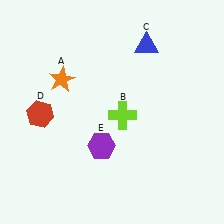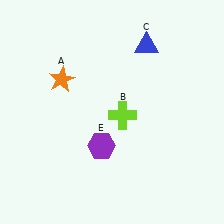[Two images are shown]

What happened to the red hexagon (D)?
The red hexagon (D) was removed in Image 2. It was in the bottom-left area of Image 1.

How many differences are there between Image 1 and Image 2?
There is 1 difference between the two images.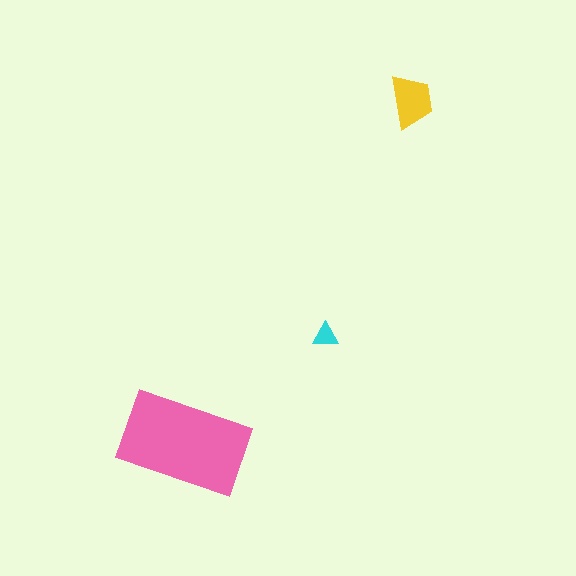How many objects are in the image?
There are 3 objects in the image.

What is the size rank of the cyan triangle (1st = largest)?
3rd.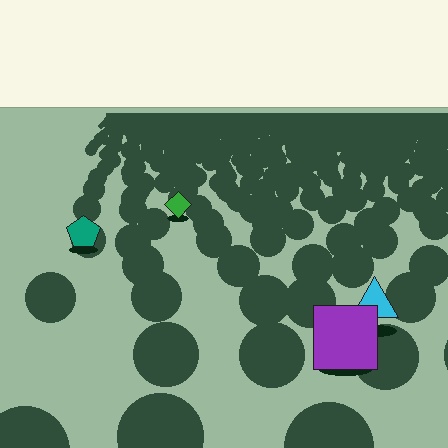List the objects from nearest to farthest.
From nearest to farthest: the purple square, the cyan triangle, the teal pentagon, the green diamond.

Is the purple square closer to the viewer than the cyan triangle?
Yes. The purple square is closer — you can tell from the texture gradient: the ground texture is coarser near it.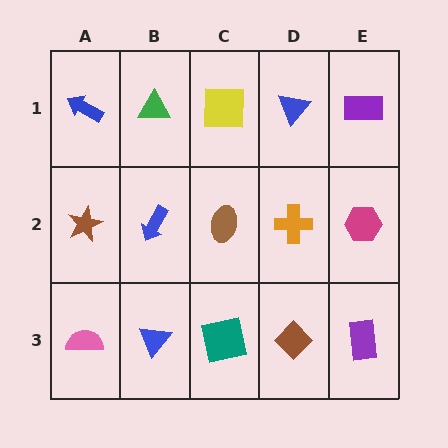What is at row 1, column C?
A yellow square.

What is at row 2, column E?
A magenta hexagon.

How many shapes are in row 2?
5 shapes.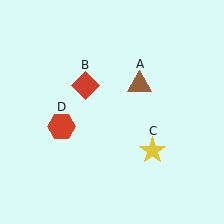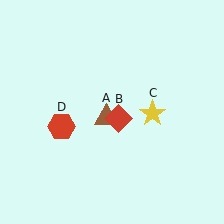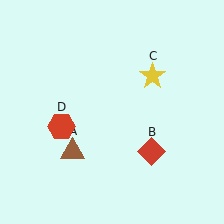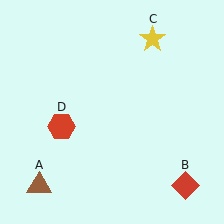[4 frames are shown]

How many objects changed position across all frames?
3 objects changed position: brown triangle (object A), red diamond (object B), yellow star (object C).